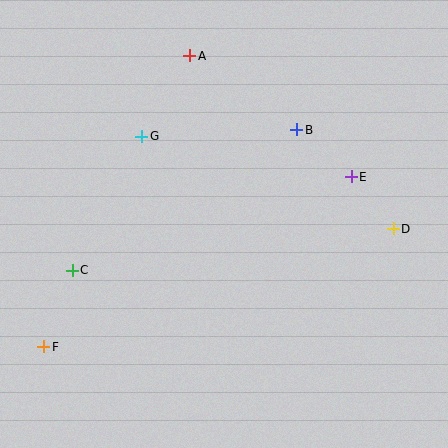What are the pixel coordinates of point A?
Point A is at (190, 56).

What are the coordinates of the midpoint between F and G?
The midpoint between F and G is at (93, 241).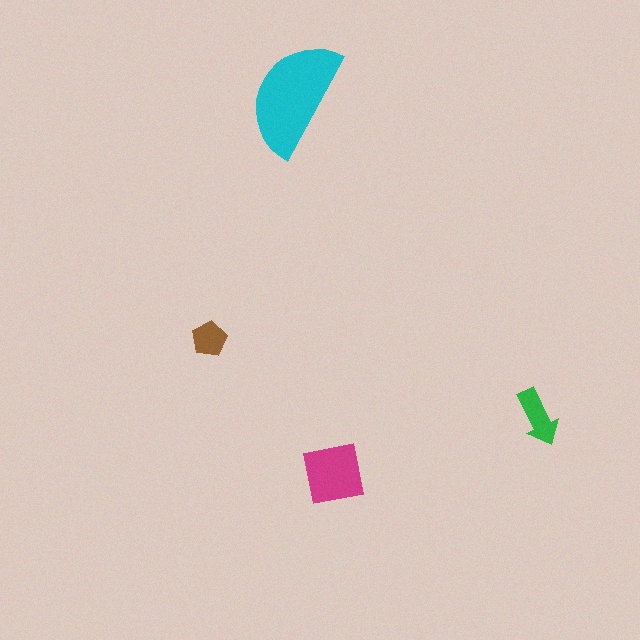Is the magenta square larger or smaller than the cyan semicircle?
Smaller.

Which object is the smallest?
The brown pentagon.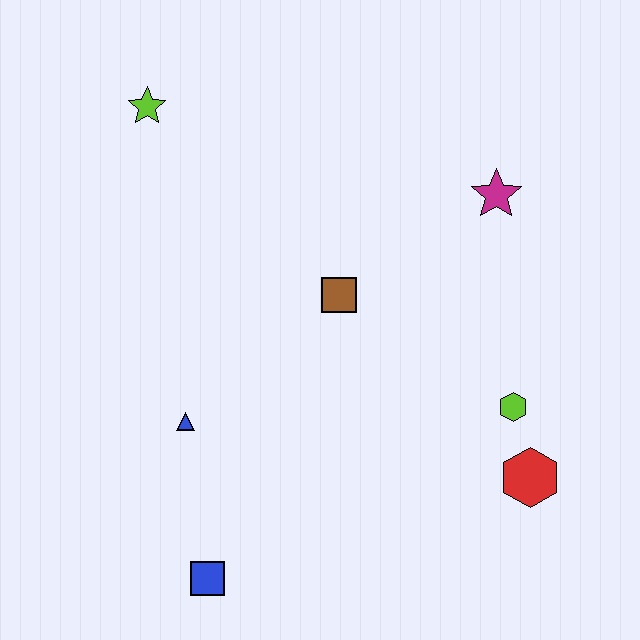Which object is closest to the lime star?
The brown square is closest to the lime star.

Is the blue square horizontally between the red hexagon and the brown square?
No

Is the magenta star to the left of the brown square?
No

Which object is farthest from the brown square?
The blue square is farthest from the brown square.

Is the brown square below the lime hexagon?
No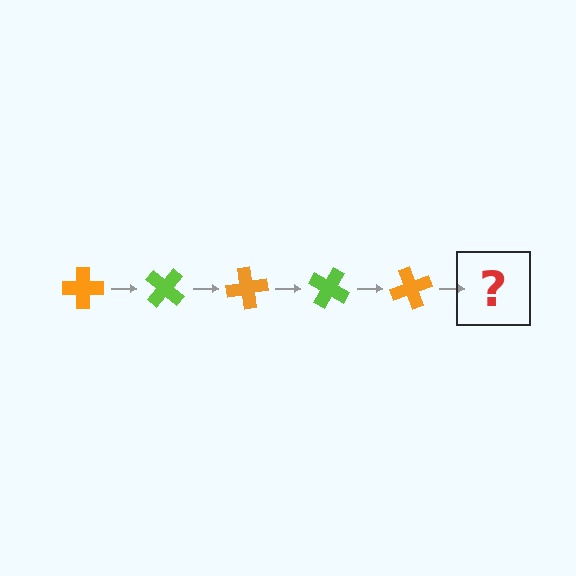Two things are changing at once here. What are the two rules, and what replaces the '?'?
The two rules are that it rotates 40 degrees each step and the color cycles through orange and lime. The '?' should be a lime cross, rotated 200 degrees from the start.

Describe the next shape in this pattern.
It should be a lime cross, rotated 200 degrees from the start.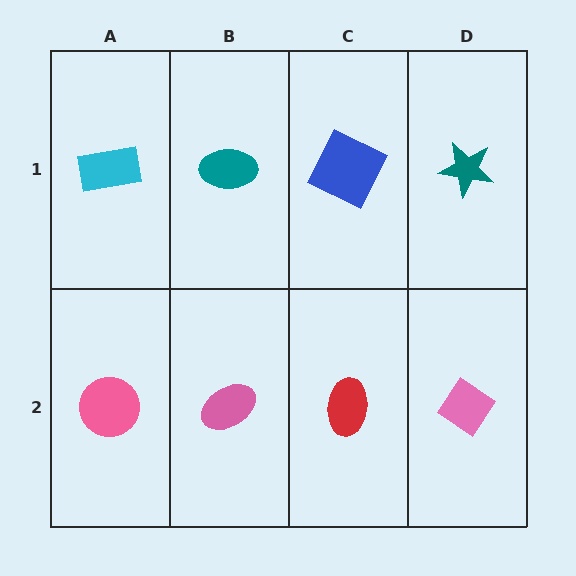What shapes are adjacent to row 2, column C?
A blue square (row 1, column C), a pink ellipse (row 2, column B), a pink diamond (row 2, column D).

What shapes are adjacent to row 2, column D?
A teal star (row 1, column D), a red ellipse (row 2, column C).